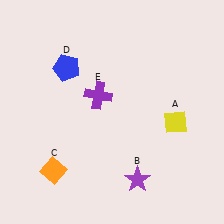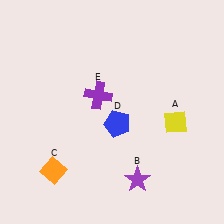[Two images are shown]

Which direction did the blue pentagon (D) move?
The blue pentagon (D) moved down.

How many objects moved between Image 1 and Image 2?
1 object moved between the two images.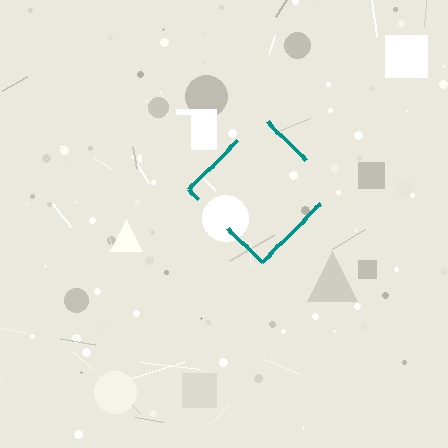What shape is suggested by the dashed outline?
The dashed outline suggests a diamond.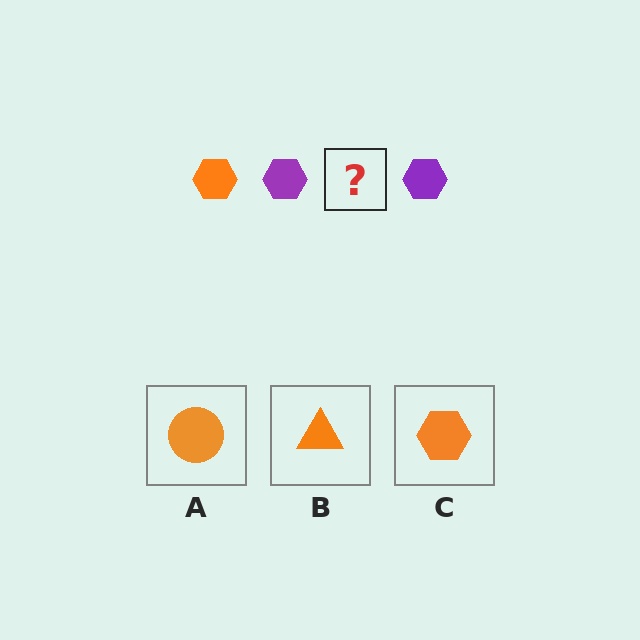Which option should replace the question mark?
Option C.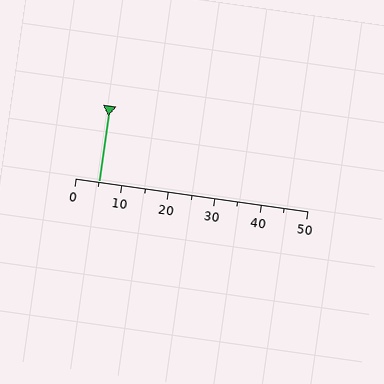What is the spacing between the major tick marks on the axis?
The major ticks are spaced 10 apart.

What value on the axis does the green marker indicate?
The marker indicates approximately 5.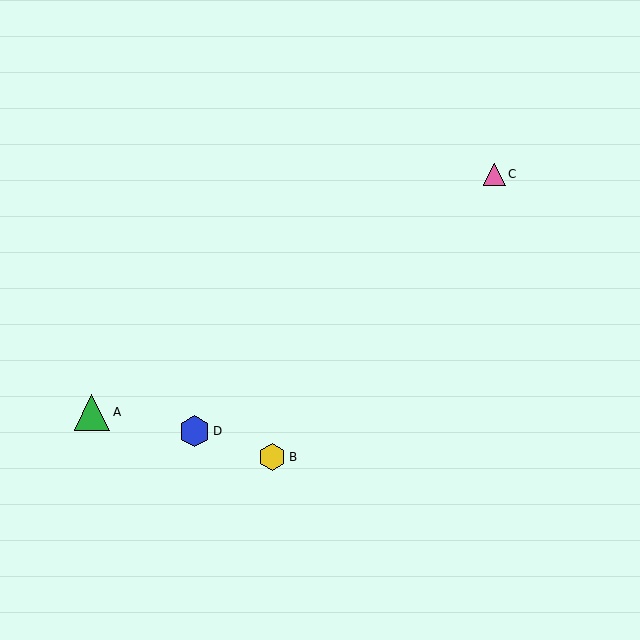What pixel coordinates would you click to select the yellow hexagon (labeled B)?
Click at (272, 457) to select the yellow hexagon B.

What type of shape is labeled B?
Shape B is a yellow hexagon.